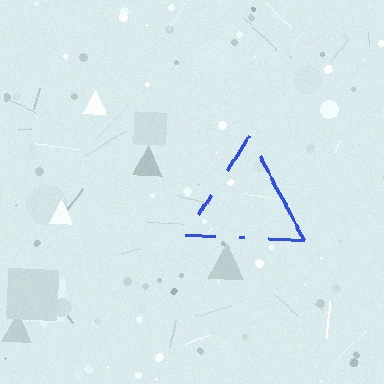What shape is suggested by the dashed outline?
The dashed outline suggests a triangle.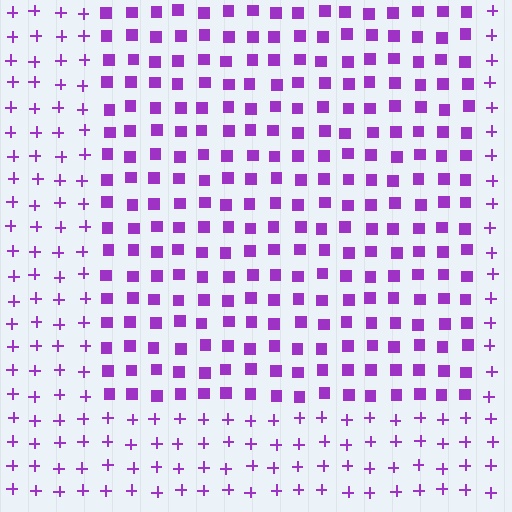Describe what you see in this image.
The image is filled with small purple elements arranged in a uniform grid. A rectangle-shaped region contains squares, while the surrounding area contains plus signs. The boundary is defined purely by the change in element shape.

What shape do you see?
I see a rectangle.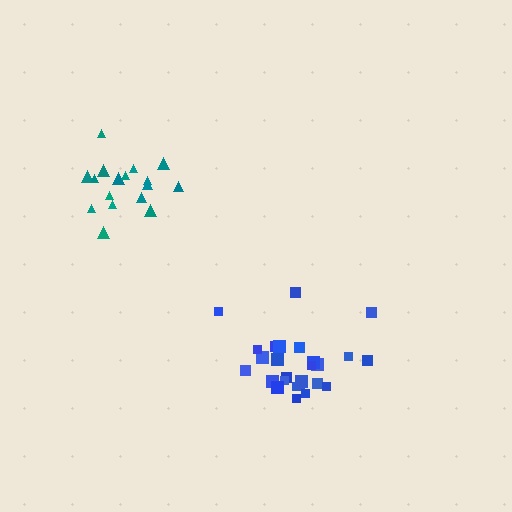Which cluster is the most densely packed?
Teal.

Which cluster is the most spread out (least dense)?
Blue.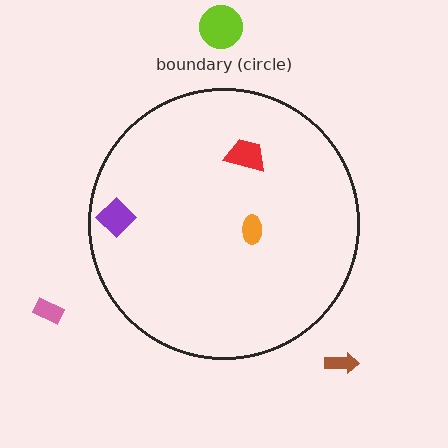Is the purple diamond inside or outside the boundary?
Inside.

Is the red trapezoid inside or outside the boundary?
Inside.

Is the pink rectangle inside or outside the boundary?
Outside.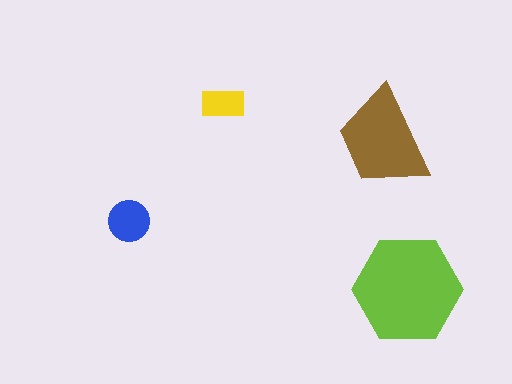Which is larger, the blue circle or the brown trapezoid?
The brown trapezoid.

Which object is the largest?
The lime hexagon.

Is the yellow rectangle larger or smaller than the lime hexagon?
Smaller.